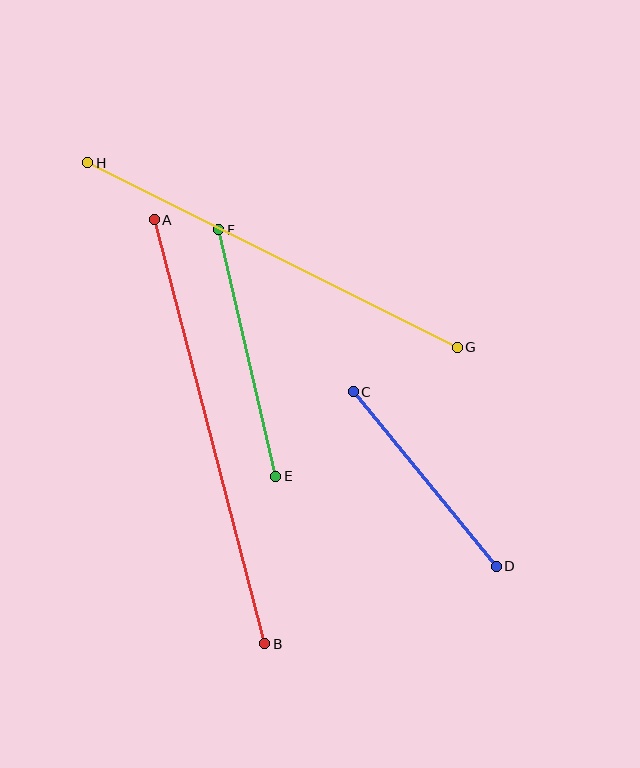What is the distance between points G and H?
The distance is approximately 413 pixels.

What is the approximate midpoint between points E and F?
The midpoint is at approximately (247, 353) pixels.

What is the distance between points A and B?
The distance is approximately 438 pixels.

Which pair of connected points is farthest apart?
Points A and B are farthest apart.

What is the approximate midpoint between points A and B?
The midpoint is at approximately (209, 432) pixels.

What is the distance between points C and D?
The distance is approximately 226 pixels.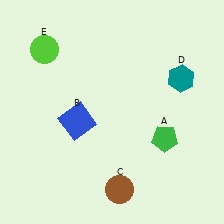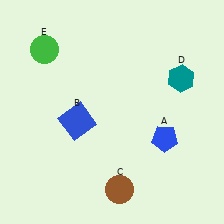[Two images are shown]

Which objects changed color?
A changed from green to blue. E changed from lime to green.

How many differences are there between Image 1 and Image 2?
There are 2 differences between the two images.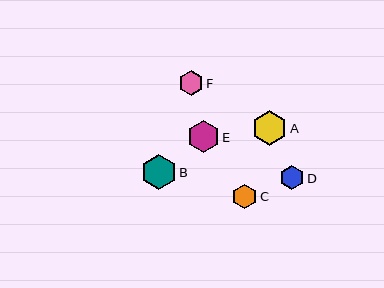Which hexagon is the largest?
Hexagon B is the largest with a size of approximately 35 pixels.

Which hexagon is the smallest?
Hexagon D is the smallest with a size of approximately 24 pixels.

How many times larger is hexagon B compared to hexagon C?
Hexagon B is approximately 1.4 times the size of hexagon C.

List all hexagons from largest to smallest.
From largest to smallest: B, A, E, C, F, D.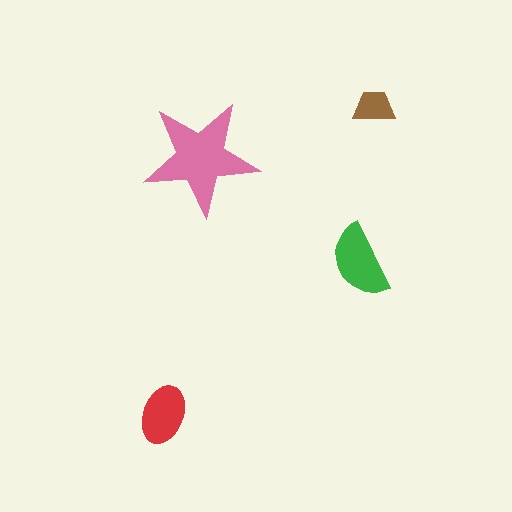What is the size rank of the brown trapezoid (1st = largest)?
4th.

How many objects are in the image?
There are 4 objects in the image.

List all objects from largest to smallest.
The pink star, the green semicircle, the red ellipse, the brown trapezoid.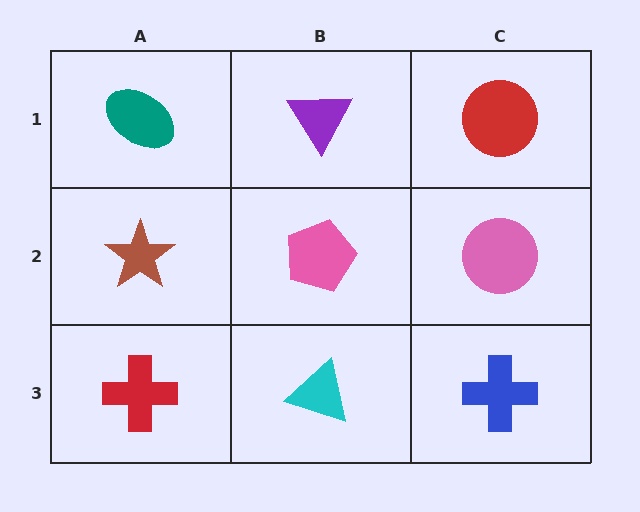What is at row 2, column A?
A brown star.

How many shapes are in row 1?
3 shapes.